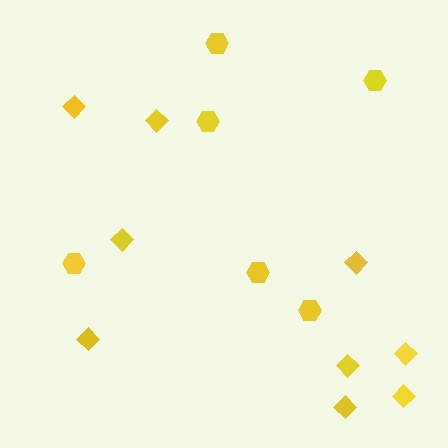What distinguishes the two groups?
There are 2 groups: one group of diamonds (9) and one group of hexagons (6).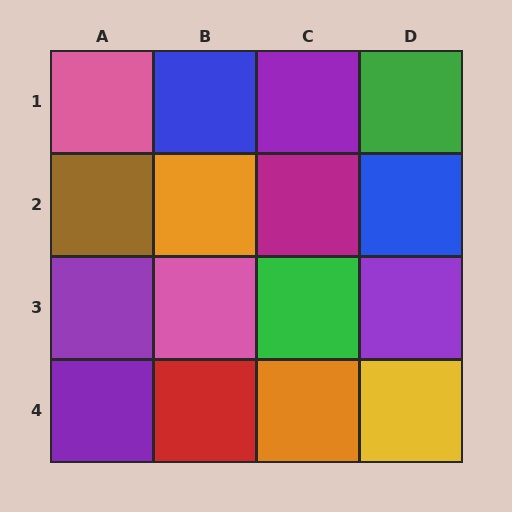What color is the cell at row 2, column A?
Brown.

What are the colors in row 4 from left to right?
Purple, red, orange, yellow.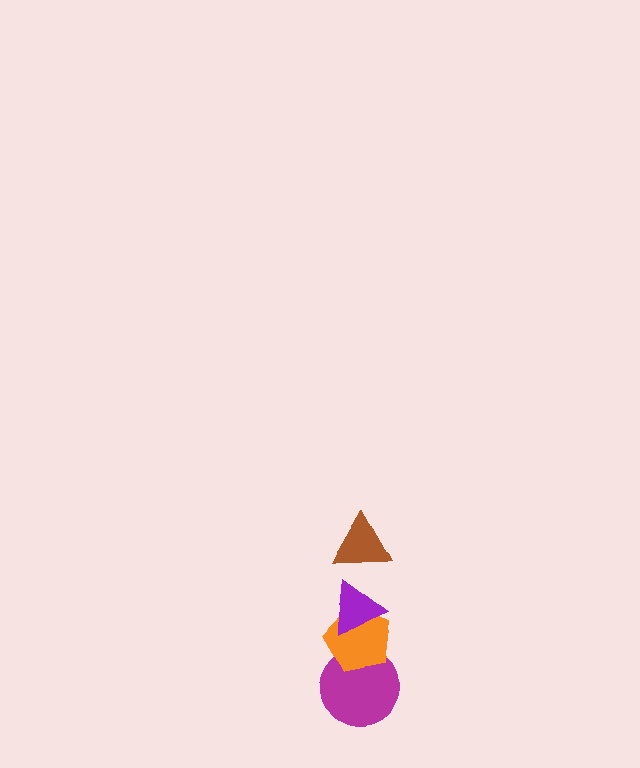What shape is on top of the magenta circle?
The orange pentagon is on top of the magenta circle.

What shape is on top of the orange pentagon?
The purple triangle is on top of the orange pentagon.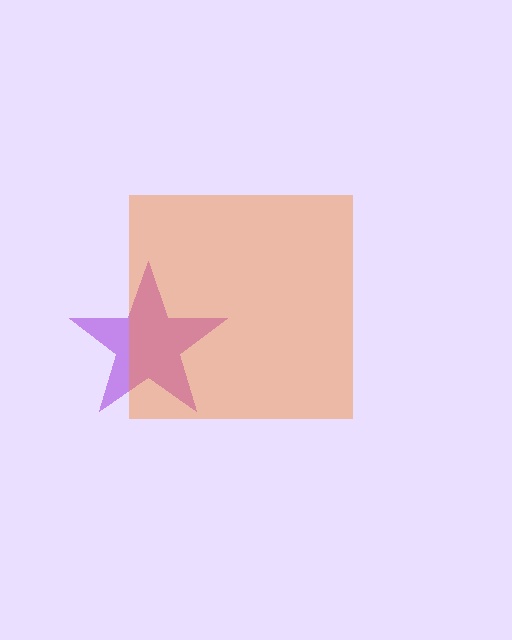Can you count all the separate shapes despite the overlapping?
Yes, there are 2 separate shapes.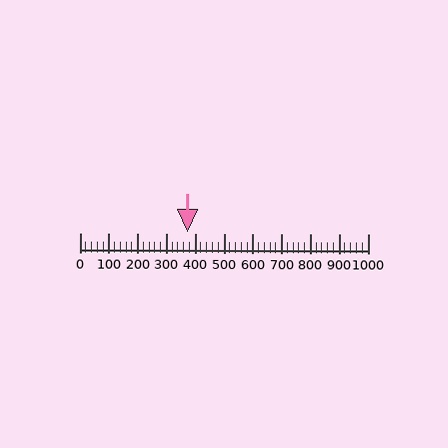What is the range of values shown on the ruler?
The ruler shows values from 0 to 1000.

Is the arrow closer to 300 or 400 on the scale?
The arrow is closer to 400.